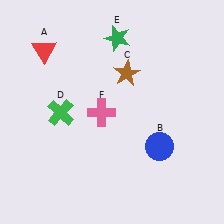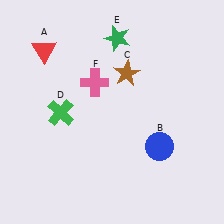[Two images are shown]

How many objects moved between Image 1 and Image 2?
1 object moved between the two images.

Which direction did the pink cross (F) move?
The pink cross (F) moved up.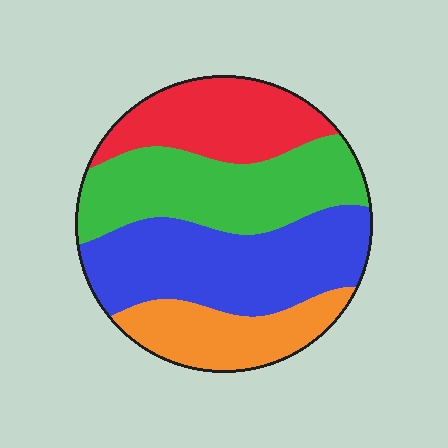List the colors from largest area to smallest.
From largest to smallest: blue, green, red, orange.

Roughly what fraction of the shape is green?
Green covers 29% of the shape.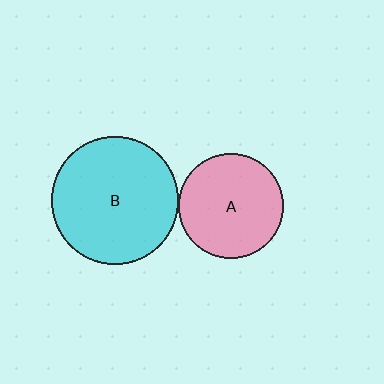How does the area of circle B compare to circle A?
Approximately 1.5 times.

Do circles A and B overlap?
Yes.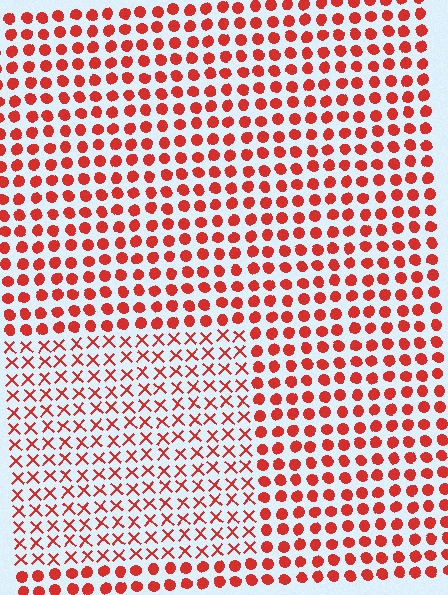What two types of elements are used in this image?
The image uses X marks inside the rectangle region and circles outside it.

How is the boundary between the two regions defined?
The boundary is defined by a change in element shape: X marks inside vs. circles outside. All elements share the same color and spacing.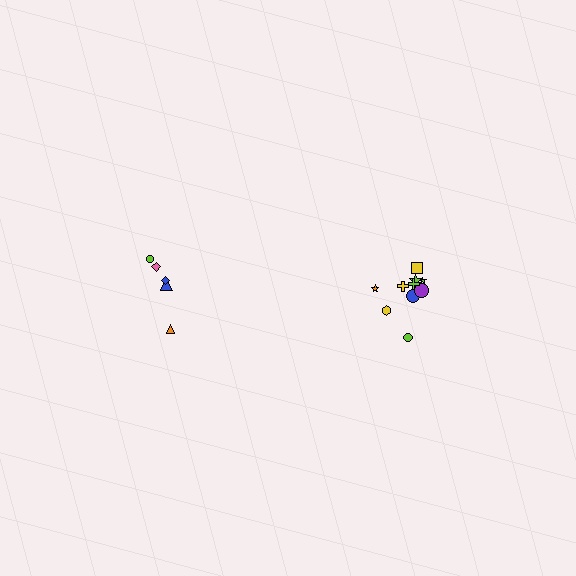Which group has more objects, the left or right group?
The right group.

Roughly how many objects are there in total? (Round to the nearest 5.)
Roughly 15 objects in total.